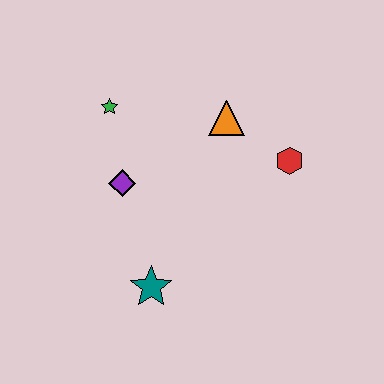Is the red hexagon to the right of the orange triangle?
Yes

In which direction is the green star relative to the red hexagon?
The green star is to the left of the red hexagon.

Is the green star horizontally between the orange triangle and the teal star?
No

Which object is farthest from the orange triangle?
The teal star is farthest from the orange triangle.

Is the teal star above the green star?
No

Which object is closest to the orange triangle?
The red hexagon is closest to the orange triangle.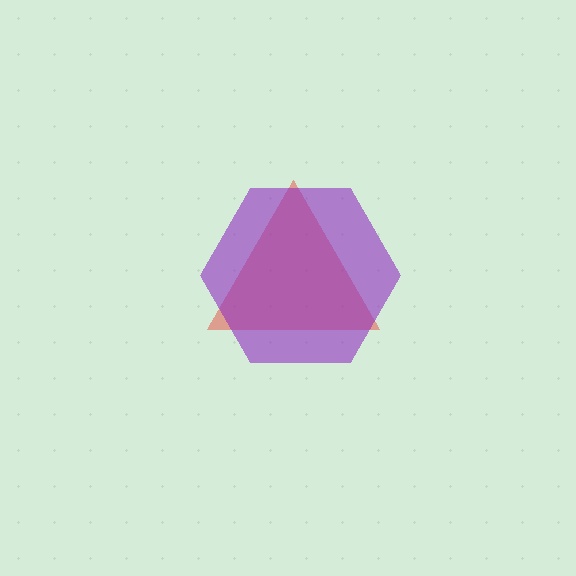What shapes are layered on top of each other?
The layered shapes are: a red triangle, a purple hexagon.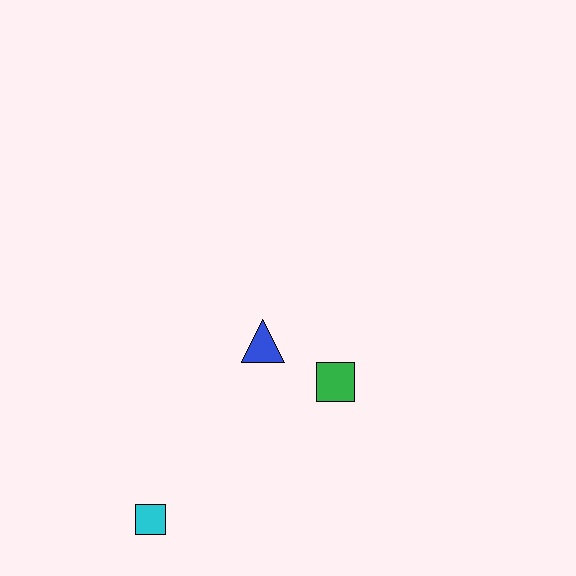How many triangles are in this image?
There is 1 triangle.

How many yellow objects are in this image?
There are no yellow objects.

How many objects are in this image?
There are 3 objects.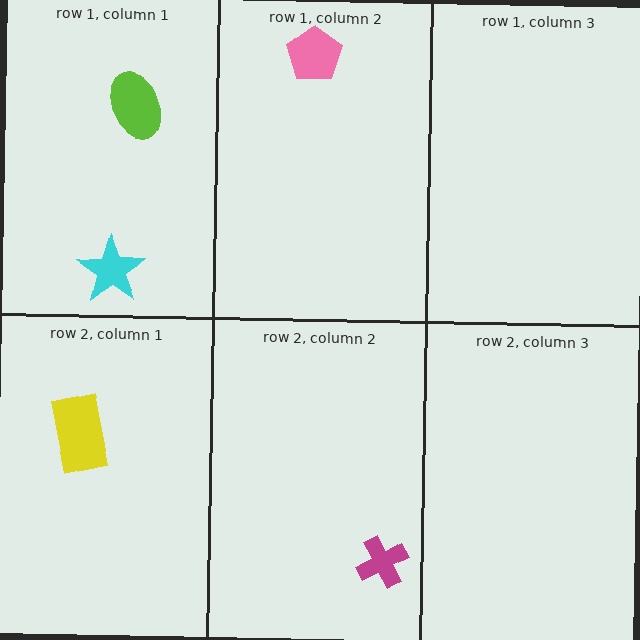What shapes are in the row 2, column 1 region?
The yellow rectangle.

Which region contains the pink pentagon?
The row 1, column 2 region.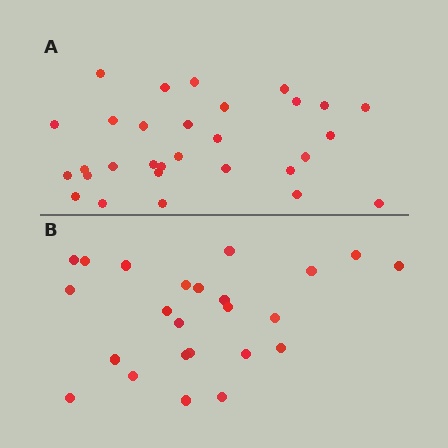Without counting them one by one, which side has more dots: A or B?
Region A (the top region) has more dots.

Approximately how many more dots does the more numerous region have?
Region A has about 6 more dots than region B.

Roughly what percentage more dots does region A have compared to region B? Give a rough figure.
About 25% more.